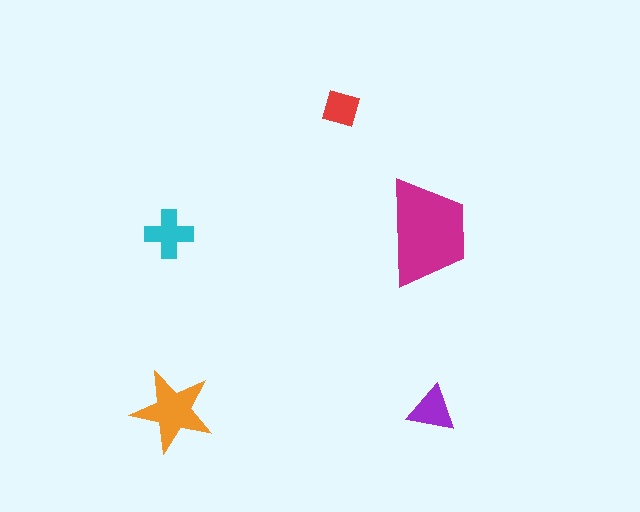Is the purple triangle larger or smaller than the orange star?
Smaller.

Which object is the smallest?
The red diamond.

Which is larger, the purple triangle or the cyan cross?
The cyan cross.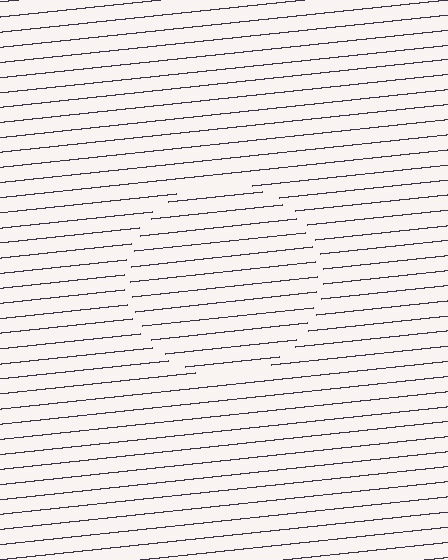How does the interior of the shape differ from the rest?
The interior of the shape contains the same grating, shifted by half a period — the contour is defined by the phase discontinuity where line-ends from the inner and outer gratings abut.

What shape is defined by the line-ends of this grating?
An illusory circle. The interior of the shape contains the same grating, shifted by half a period — the contour is defined by the phase discontinuity where line-ends from the inner and outer gratings abut.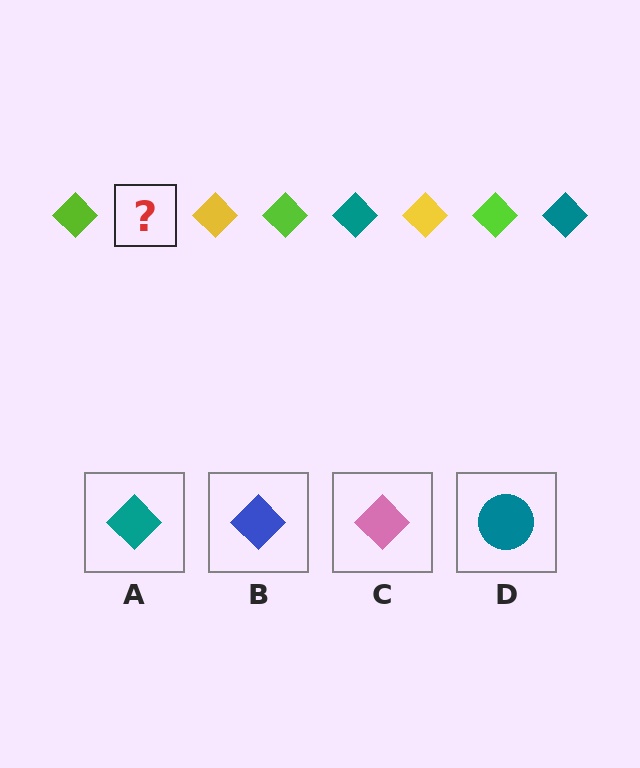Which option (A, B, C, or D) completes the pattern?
A.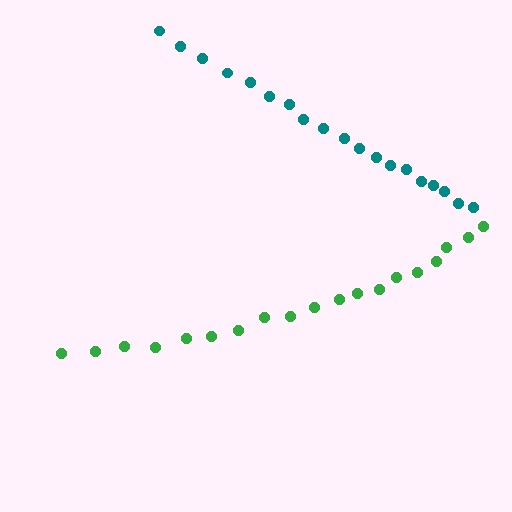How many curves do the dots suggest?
There are 2 distinct paths.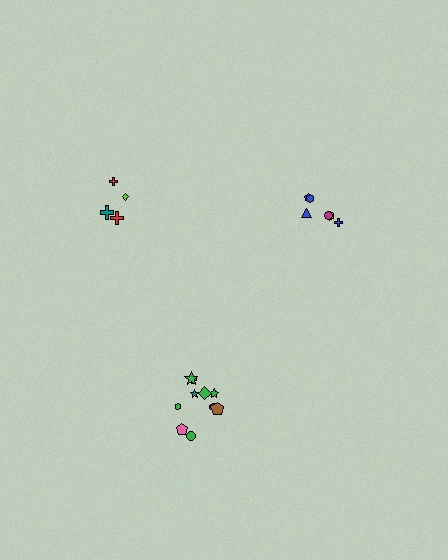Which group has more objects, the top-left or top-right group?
The top-right group.